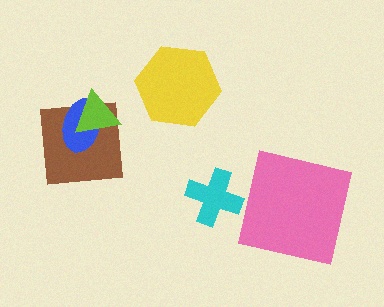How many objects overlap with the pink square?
0 objects overlap with the pink square.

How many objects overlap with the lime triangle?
2 objects overlap with the lime triangle.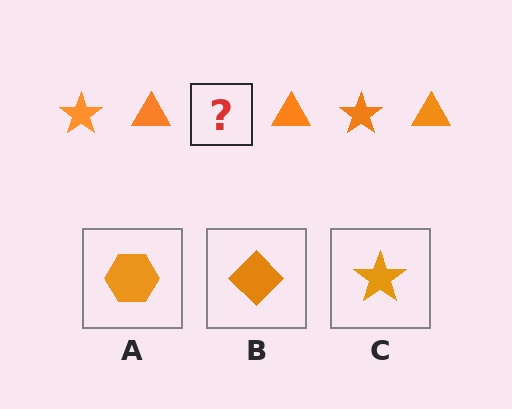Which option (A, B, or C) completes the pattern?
C.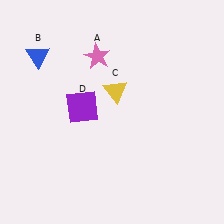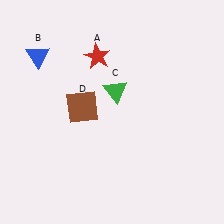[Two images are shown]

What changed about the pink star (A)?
In Image 1, A is pink. In Image 2, it changed to red.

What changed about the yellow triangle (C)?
In Image 1, C is yellow. In Image 2, it changed to green.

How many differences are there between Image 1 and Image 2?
There are 3 differences between the two images.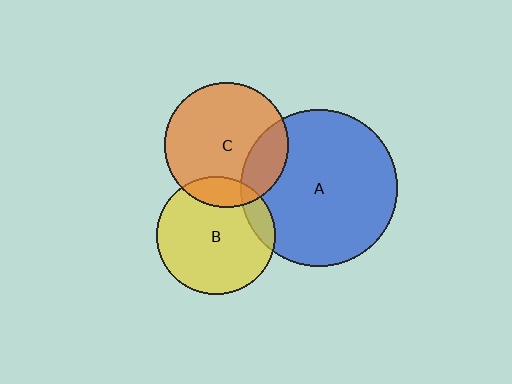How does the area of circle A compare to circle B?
Approximately 1.8 times.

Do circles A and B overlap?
Yes.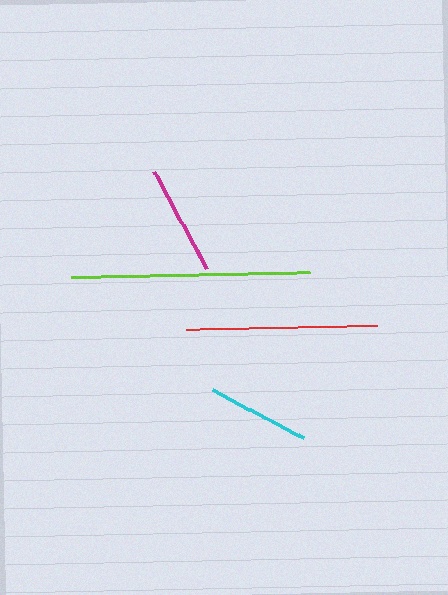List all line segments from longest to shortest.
From longest to shortest: lime, red, magenta, cyan.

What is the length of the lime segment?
The lime segment is approximately 239 pixels long.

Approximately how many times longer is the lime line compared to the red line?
The lime line is approximately 1.3 times the length of the red line.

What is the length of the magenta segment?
The magenta segment is approximately 111 pixels long.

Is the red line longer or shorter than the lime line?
The lime line is longer than the red line.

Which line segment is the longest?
The lime line is the longest at approximately 239 pixels.